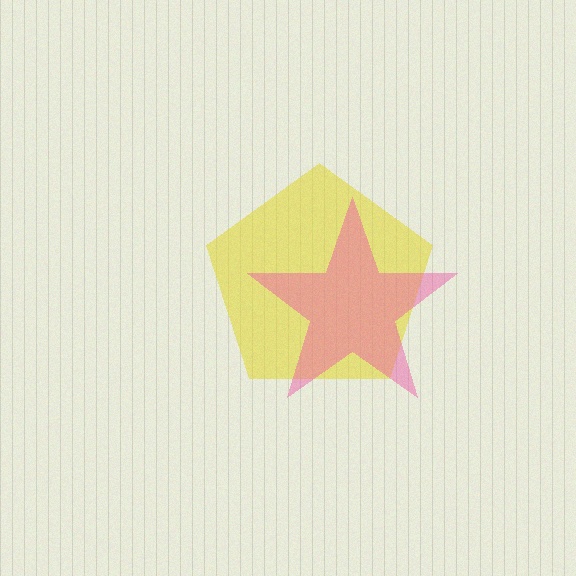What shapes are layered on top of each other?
The layered shapes are: a yellow pentagon, a pink star.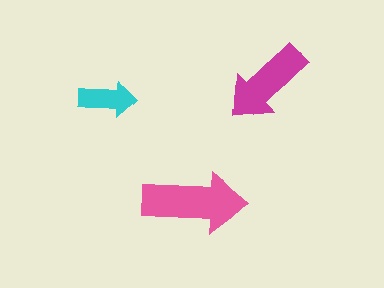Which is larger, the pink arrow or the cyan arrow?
The pink one.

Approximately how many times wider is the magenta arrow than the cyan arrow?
About 1.5 times wider.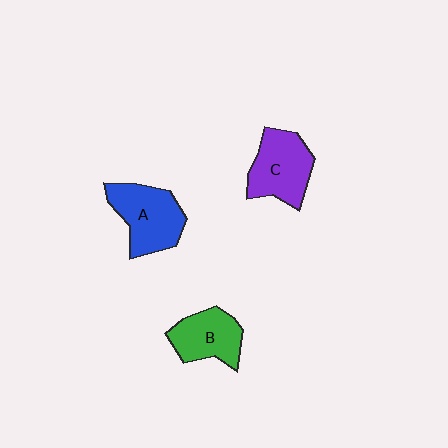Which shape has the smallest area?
Shape B (green).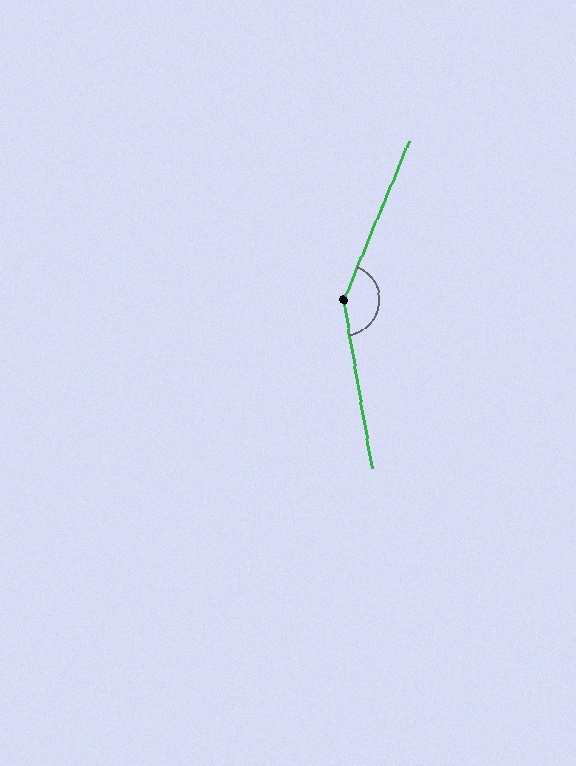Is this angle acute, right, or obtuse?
It is obtuse.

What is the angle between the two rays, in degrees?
Approximately 148 degrees.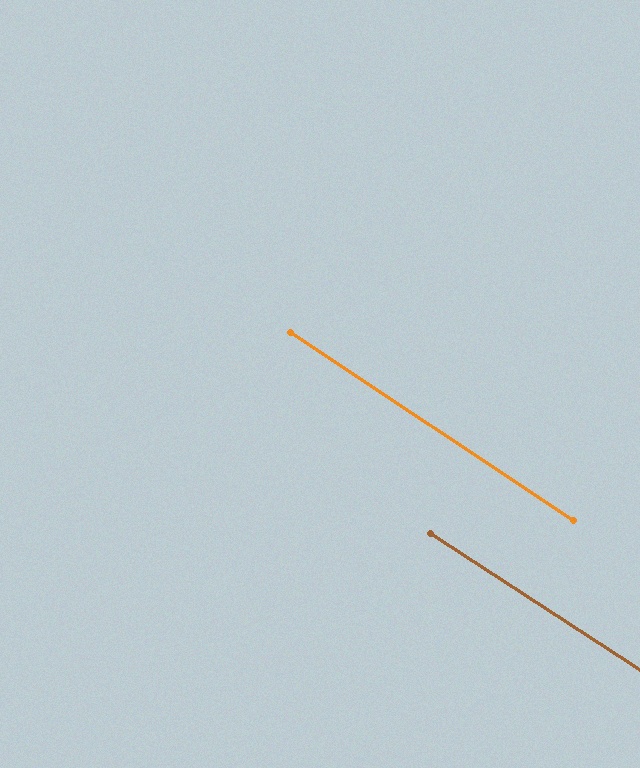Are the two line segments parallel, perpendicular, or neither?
Parallel — their directions differ by only 0.6°.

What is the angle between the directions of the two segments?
Approximately 1 degree.